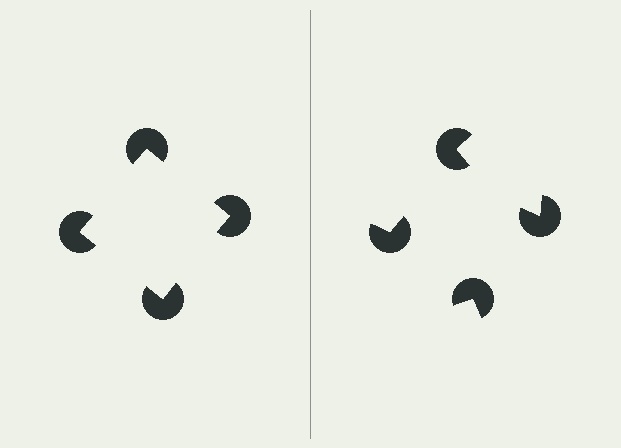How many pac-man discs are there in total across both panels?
8 — 4 on each side.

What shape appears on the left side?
An illusory square.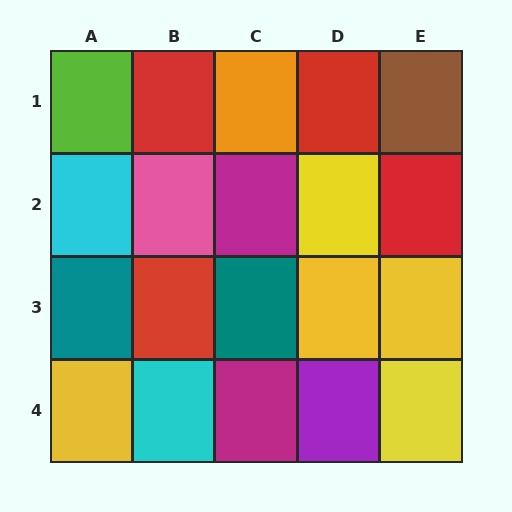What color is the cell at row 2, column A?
Cyan.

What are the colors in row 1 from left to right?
Lime, red, orange, red, brown.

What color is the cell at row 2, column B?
Pink.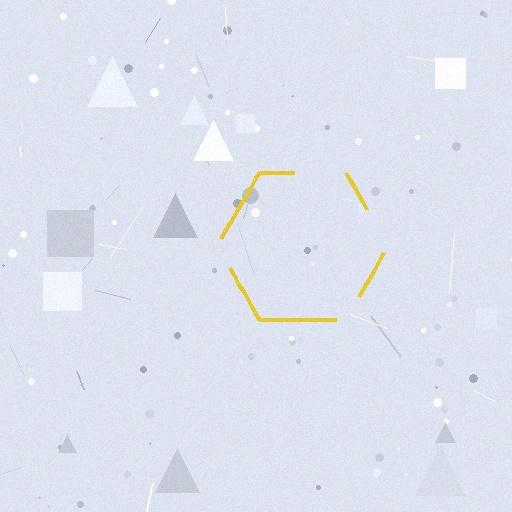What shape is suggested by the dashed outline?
The dashed outline suggests a hexagon.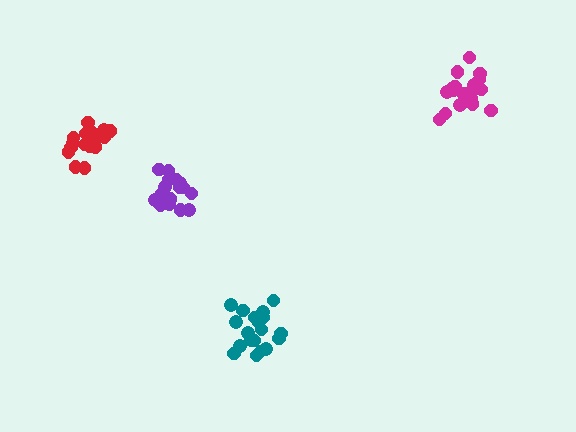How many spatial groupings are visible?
There are 4 spatial groupings.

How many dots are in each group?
Group 1: 19 dots, Group 2: 16 dots, Group 3: 21 dots, Group 4: 20 dots (76 total).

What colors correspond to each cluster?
The clusters are colored: teal, red, magenta, purple.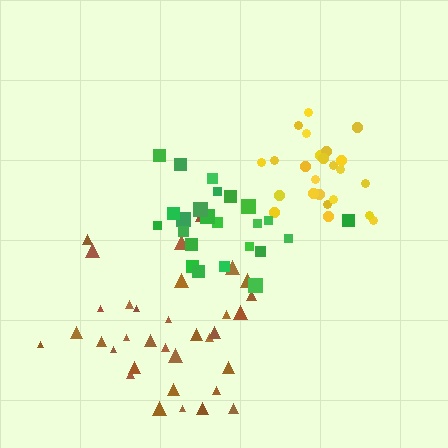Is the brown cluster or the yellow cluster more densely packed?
Yellow.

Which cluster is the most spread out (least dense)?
Brown.